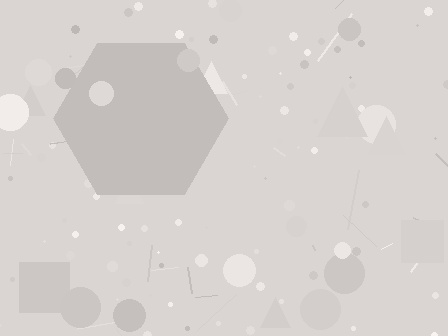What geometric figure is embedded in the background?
A hexagon is embedded in the background.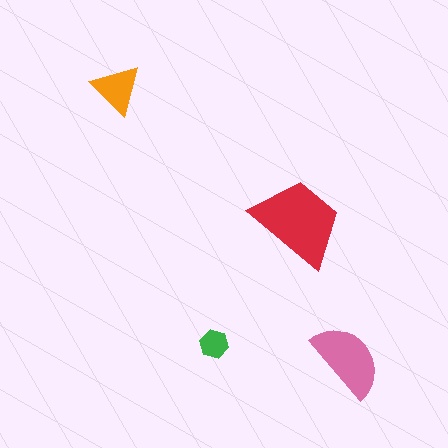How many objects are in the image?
There are 4 objects in the image.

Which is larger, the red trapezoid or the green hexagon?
The red trapezoid.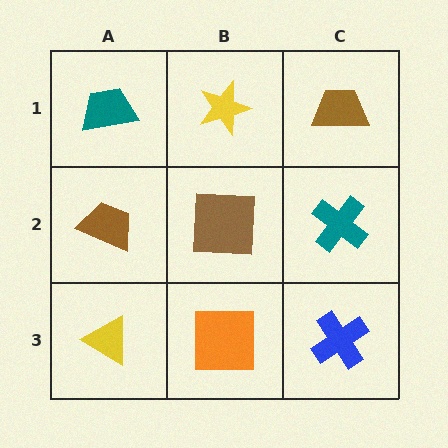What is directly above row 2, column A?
A teal trapezoid.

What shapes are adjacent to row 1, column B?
A brown square (row 2, column B), a teal trapezoid (row 1, column A), a brown trapezoid (row 1, column C).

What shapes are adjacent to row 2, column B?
A yellow star (row 1, column B), an orange square (row 3, column B), a brown trapezoid (row 2, column A), a teal cross (row 2, column C).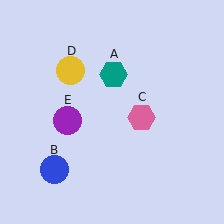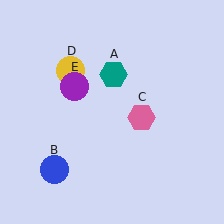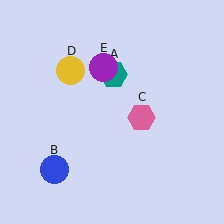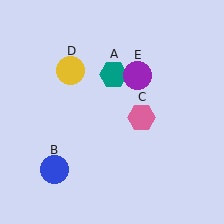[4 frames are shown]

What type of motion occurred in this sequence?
The purple circle (object E) rotated clockwise around the center of the scene.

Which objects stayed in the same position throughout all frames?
Teal hexagon (object A) and blue circle (object B) and pink hexagon (object C) and yellow circle (object D) remained stationary.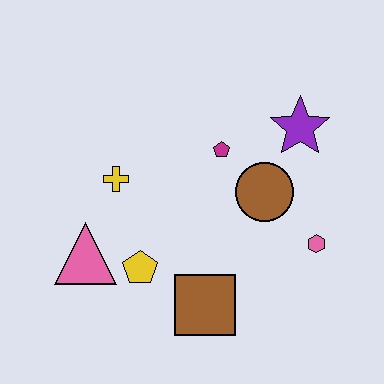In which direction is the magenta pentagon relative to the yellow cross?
The magenta pentagon is to the right of the yellow cross.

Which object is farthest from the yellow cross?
The pink hexagon is farthest from the yellow cross.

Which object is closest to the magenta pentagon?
The brown circle is closest to the magenta pentagon.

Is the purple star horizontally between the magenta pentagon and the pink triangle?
No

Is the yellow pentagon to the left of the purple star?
Yes